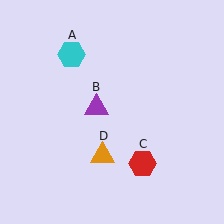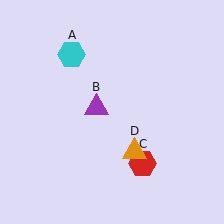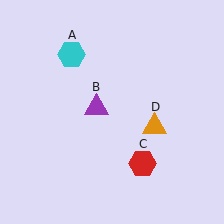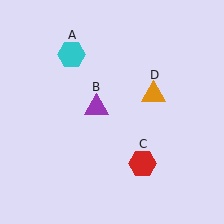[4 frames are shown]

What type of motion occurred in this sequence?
The orange triangle (object D) rotated counterclockwise around the center of the scene.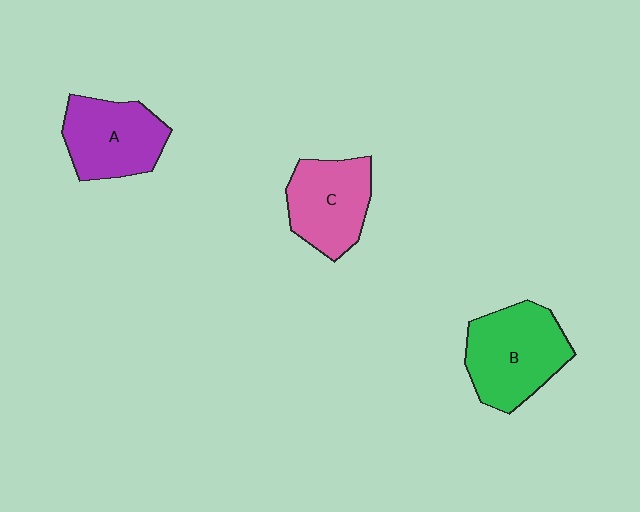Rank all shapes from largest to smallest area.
From largest to smallest: B (green), A (purple), C (pink).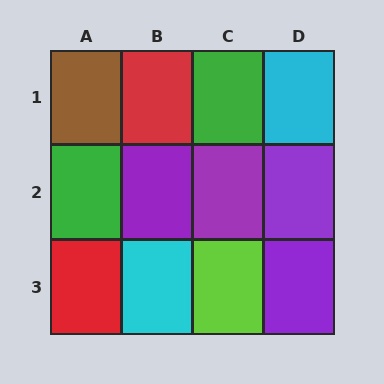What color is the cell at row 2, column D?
Purple.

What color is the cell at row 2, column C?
Purple.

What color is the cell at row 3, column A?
Red.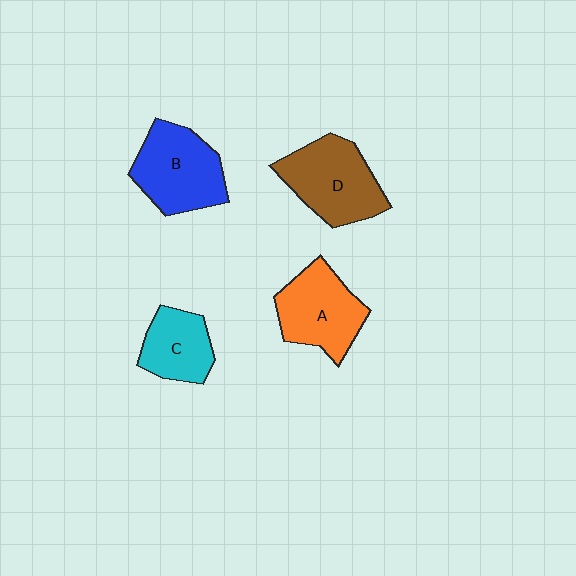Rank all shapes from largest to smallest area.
From largest to smallest: D (brown), B (blue), A (orange), C (cyan).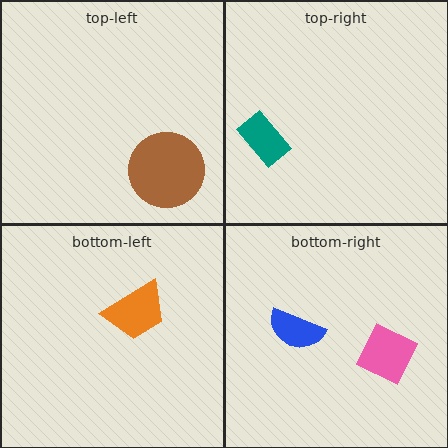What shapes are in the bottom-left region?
The orange trapezoid.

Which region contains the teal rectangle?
The top-right region.